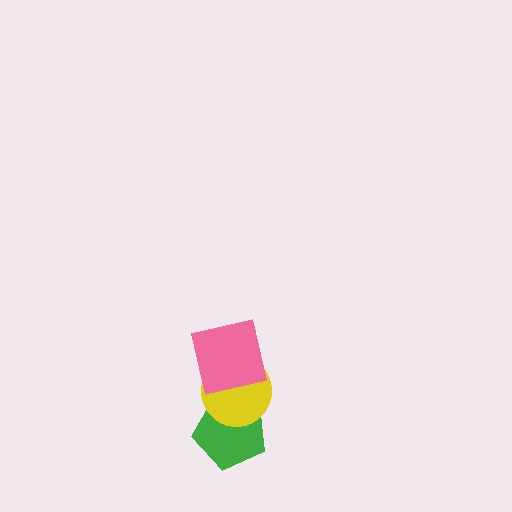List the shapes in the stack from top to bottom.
From top to bottom: the pink square, the yellow circle, the green pentagon.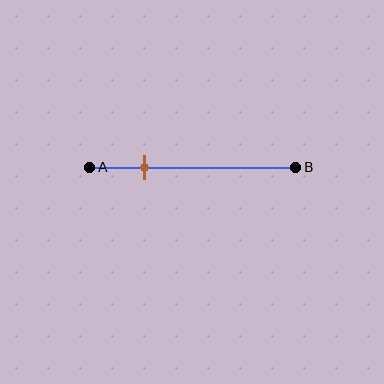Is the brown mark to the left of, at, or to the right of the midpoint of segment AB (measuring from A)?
The brown mark is to the left of the midpoint of segment AB.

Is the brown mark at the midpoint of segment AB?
No, the mark is at about 25% from A, not at the 50% midpoint.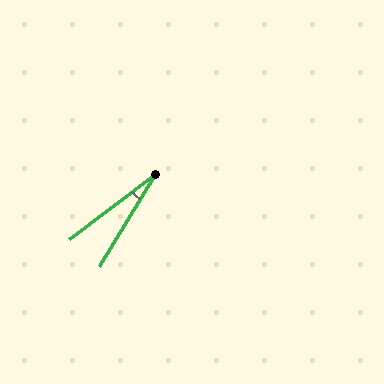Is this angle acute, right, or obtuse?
It is acute.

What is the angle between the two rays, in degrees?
Approximately 22 degrees.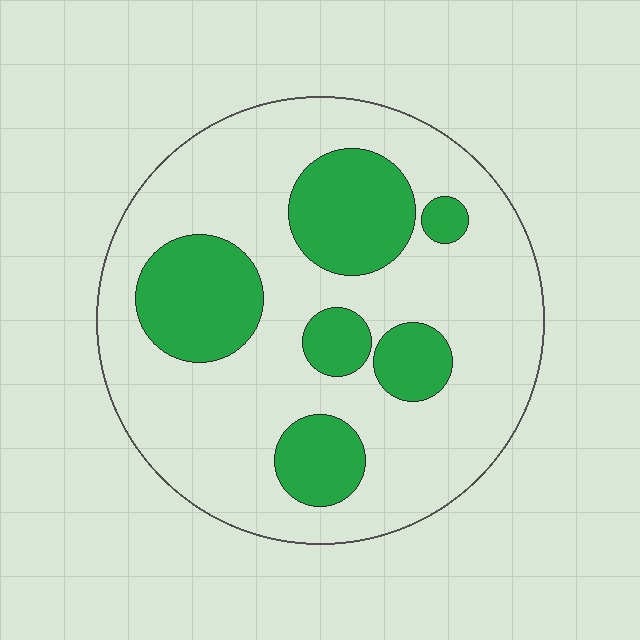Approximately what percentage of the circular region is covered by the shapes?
Approximately 25%.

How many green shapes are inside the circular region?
6.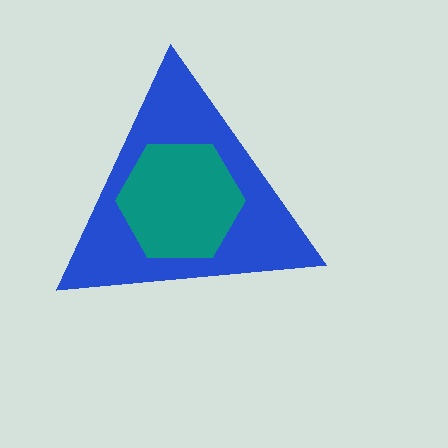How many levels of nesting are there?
2.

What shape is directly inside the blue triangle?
The teal hexagon.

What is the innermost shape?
The teal hexagon.